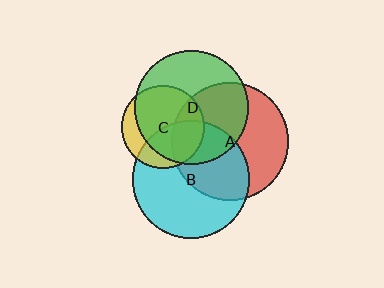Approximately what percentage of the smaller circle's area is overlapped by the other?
Approximately 25%.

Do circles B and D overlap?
Yes.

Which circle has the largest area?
Circle B (cyan).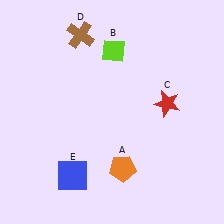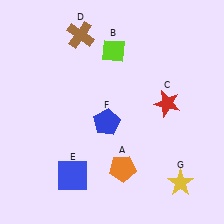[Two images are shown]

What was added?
A blue pentagon (F), a yellow star (G) were added in Image 2.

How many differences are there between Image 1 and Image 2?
There are 2 differences between the two images.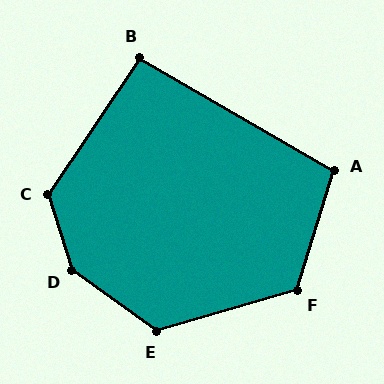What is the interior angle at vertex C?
Approximately 129 degrees (obtuse).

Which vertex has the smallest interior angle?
B, at approximately 94 degrees.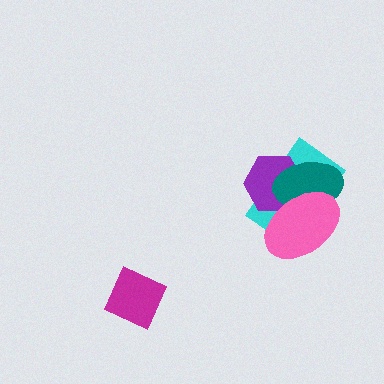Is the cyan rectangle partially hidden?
Yes, it is partially covered by another shape.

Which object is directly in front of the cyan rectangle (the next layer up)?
The purple hexagon is directly in front of the cyan rectangle.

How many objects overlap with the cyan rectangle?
3 objects overlap with the cyan rectangle.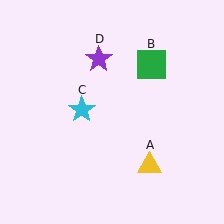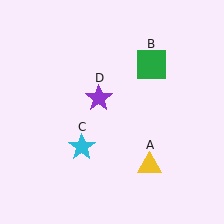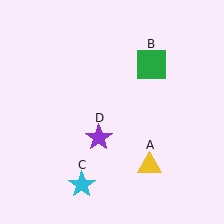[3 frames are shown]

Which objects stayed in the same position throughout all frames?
Yellow triangle (object A) and green square (object B) remained stationary.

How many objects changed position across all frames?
2 objects changed position: cyan star (object C), purple star (object D).